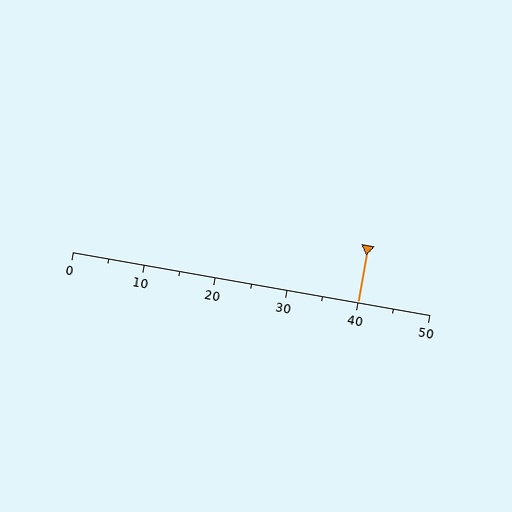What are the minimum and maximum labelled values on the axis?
The axis runs from 0 to 50.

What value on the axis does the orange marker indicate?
The marker indicates approximately 40.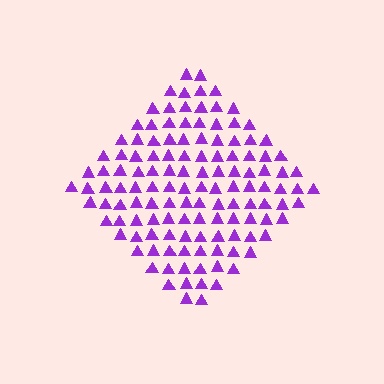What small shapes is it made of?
It is made of small triangles.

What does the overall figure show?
The overall figure shows a diamond.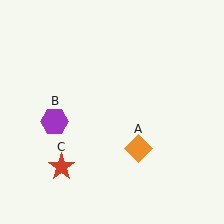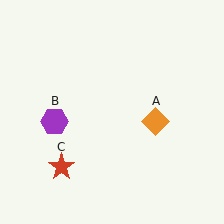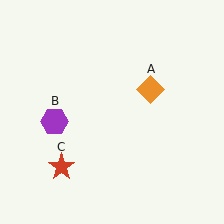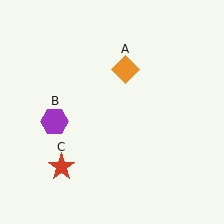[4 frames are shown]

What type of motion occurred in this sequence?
The orange diamond (object A) rotated counterclockwise around the center of the scene.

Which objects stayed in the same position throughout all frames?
Purple hexagon (object B) and red star (object C) remained stationary.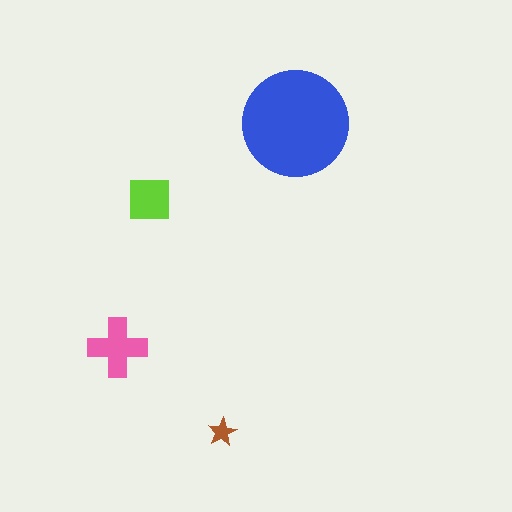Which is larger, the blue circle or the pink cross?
The blue circle.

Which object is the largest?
The blue circle.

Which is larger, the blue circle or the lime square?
The blue circle.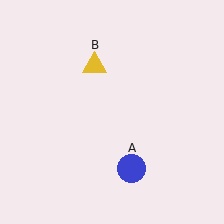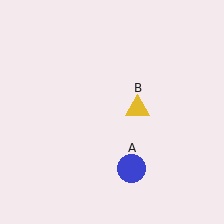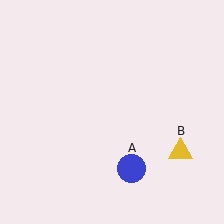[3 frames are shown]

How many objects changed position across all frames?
1 object changed position: yellow triangle (object B).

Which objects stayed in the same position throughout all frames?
Blue circle (object A) remained stationary.